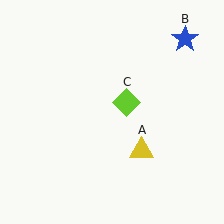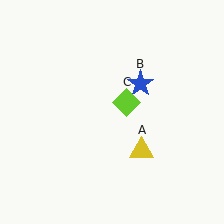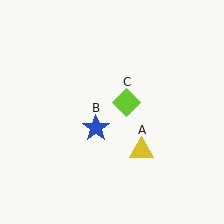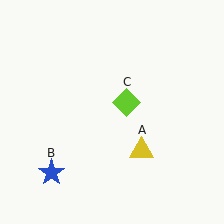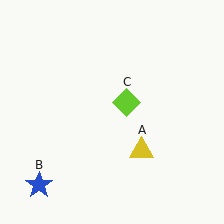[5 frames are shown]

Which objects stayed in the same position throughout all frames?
Yellow triangle (object A) and lime diamond (object C) remained stationary.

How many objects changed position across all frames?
1 object changed position: blue star (object B).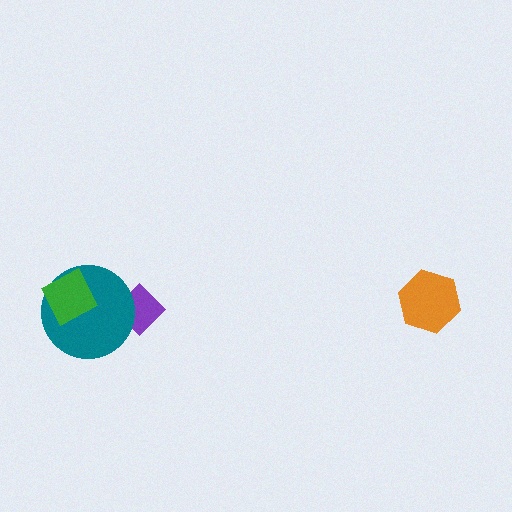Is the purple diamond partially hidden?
Yes, it is partially covered by another shape.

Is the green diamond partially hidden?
No, no other shape covers it.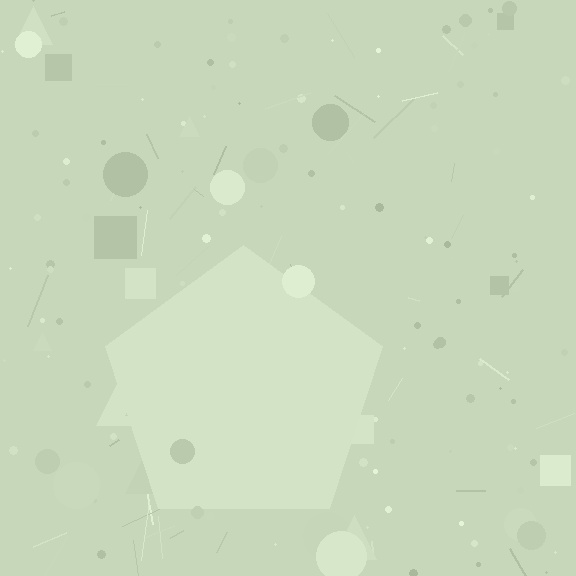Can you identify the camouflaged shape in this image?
The camouflaged shape is a pentagon.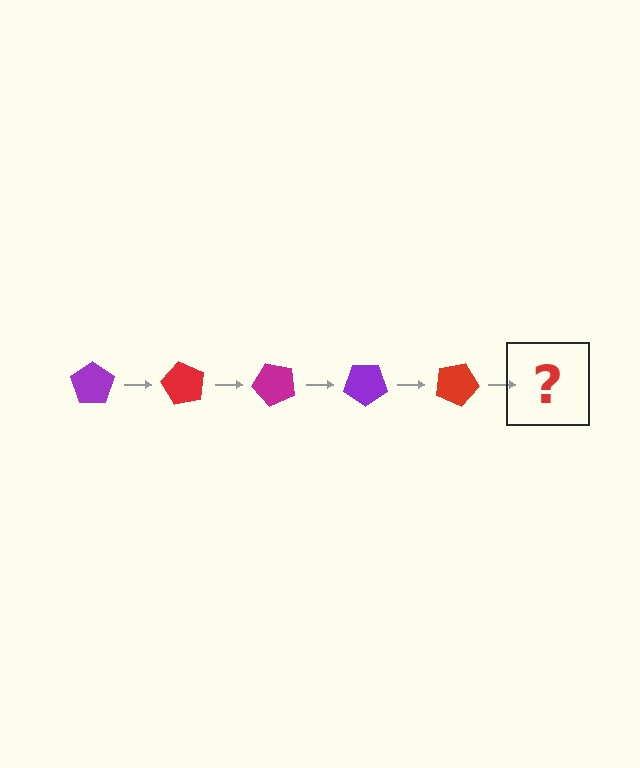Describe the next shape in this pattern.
It should be a magenta pentagon, rotated 300 degrees from the start.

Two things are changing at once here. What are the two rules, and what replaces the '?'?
The two rules are that it rotates 60 degrees each step and the color cycles through purple, red, and magenta. The '?' should be a magenta pentagon, rotated 300 degrees from the start.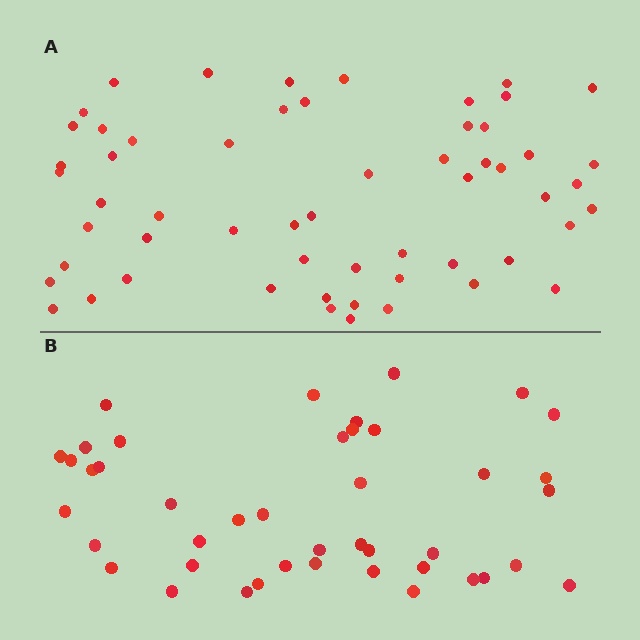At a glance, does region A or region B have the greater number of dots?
Region A (the top region) has more dots.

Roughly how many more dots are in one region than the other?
Region A has approximately 15 more dots than region B.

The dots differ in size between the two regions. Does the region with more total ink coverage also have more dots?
No. Region B has more total ink coverage because its dots are larger, but region A actually contains more individual dots. Total area can be misleading — the number of items is what matters here.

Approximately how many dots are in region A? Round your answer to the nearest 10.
About 60 dots. (The exact count is 57, which rounds to 60.)